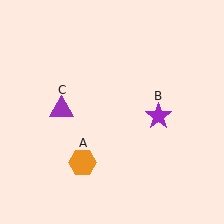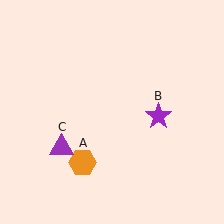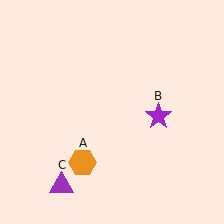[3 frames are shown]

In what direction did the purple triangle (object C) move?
The purple triangle (object C) moved down.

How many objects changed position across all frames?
1 object changed position: purple triangle (object C).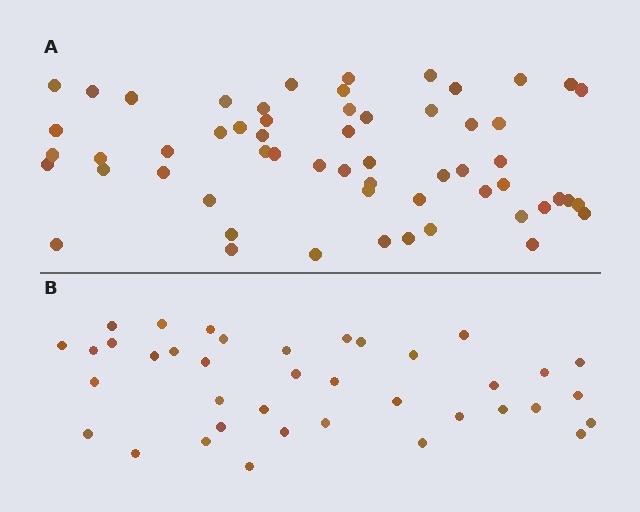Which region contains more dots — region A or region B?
Region A (the top region) has more dots.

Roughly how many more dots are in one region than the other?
Region A has approximately 20 more dots than region B.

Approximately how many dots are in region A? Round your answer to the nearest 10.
About 60 dots. (The exact count is 58, which rounds to 60.)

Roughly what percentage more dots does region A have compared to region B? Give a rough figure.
About 55% more.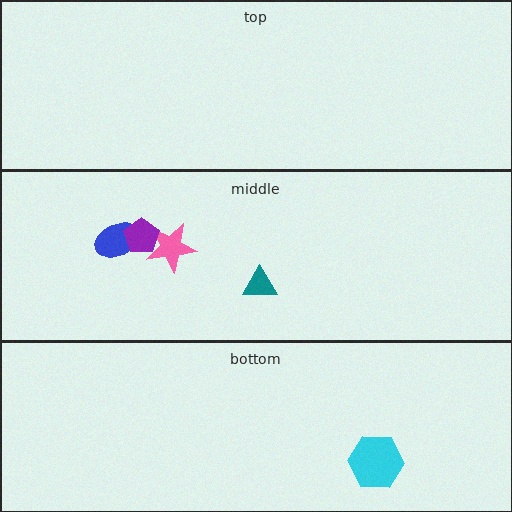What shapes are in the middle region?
The pink star, the blue ellipse, the teal triangle, the purple pentagon.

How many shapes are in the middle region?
4.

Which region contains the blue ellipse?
The middle region.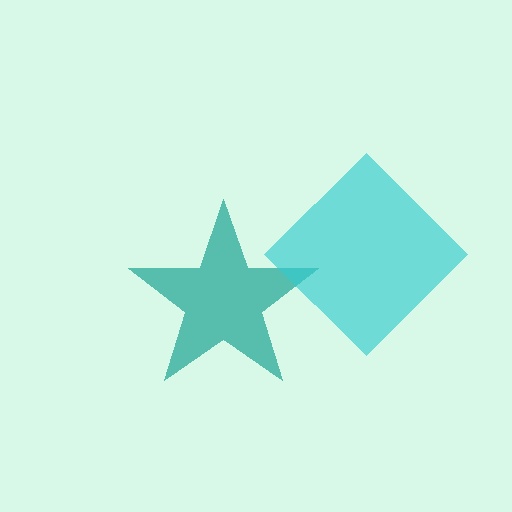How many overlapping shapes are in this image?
There are 2 overlapping shapes in the image.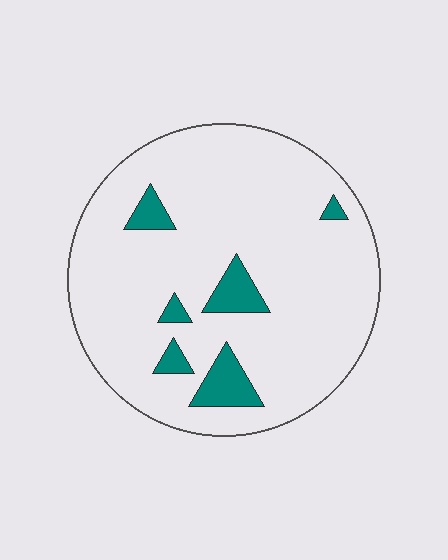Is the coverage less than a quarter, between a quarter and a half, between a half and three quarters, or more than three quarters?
Less than a quarter.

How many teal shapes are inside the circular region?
6.